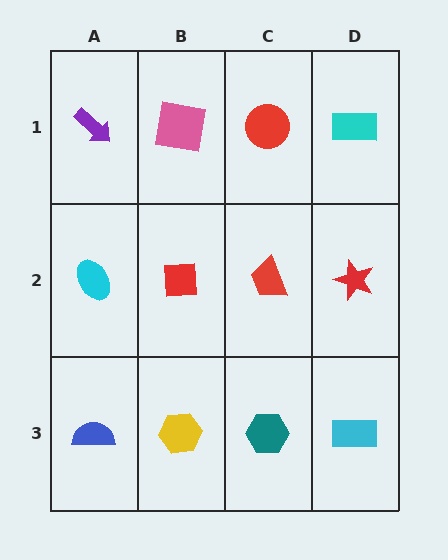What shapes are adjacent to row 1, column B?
A red square (row 2, column B), a purple arrow (row 1, column A), a red circle (row 1, column C).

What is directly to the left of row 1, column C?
A pink square.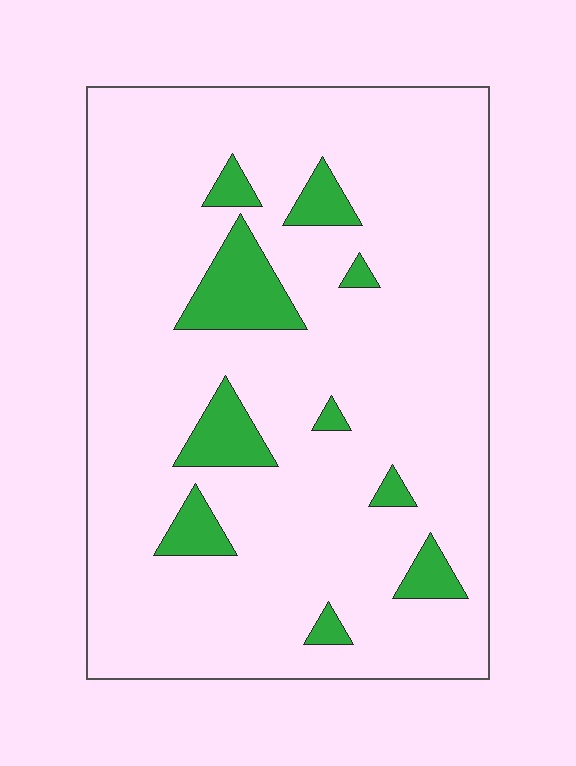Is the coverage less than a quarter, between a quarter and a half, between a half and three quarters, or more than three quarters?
Less than a quarter.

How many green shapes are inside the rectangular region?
10.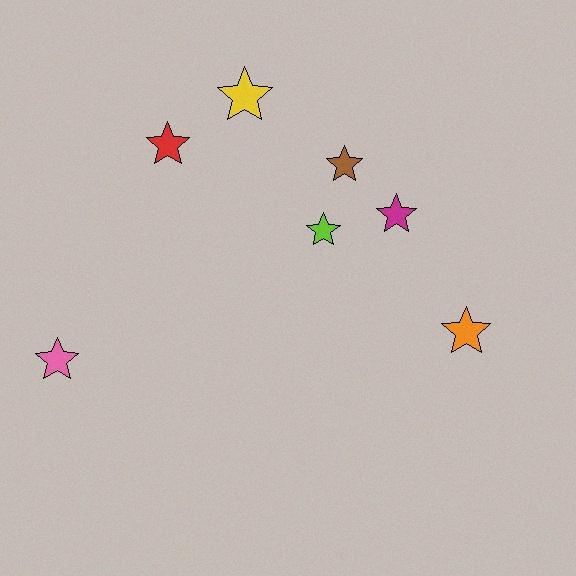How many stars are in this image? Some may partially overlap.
There are 7 stars.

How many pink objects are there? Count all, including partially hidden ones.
There is 1 pink object.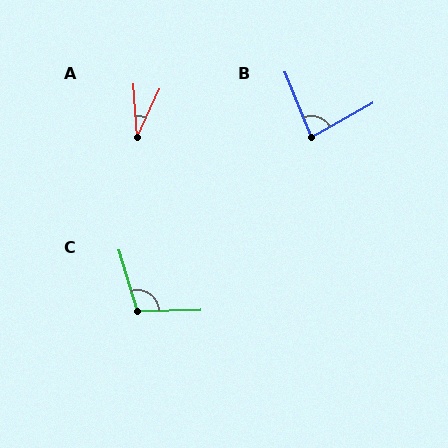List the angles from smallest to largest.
A (28°), B (82°), C (106°).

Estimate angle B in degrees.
Approximately 82 degrees.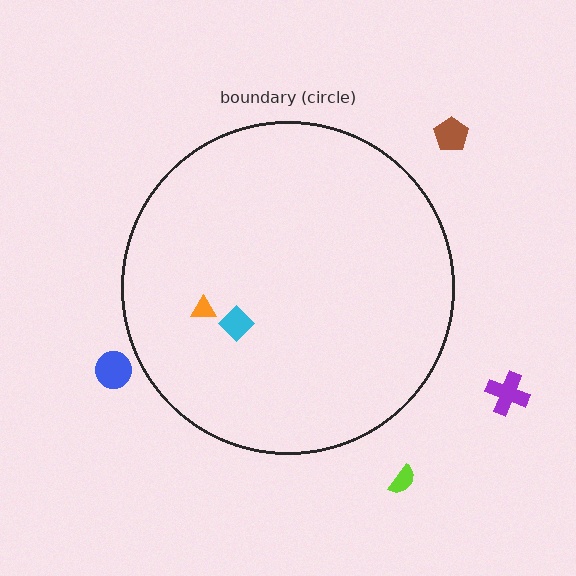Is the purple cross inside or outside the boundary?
Outside.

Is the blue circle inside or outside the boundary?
Outside.